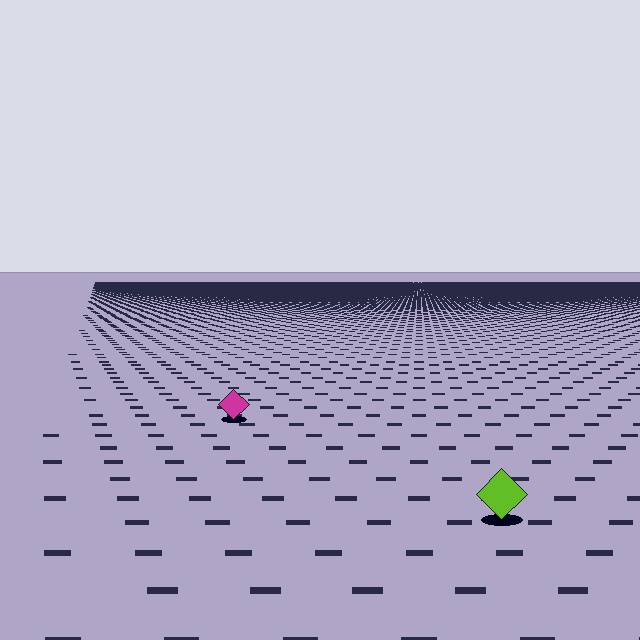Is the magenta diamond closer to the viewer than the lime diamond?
No. The lime diamond is closer — you can tell from the texture gradient: the ground texture is coarser near it.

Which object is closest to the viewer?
The lime diamond is closest. The texture marks near it are larger and more spread out.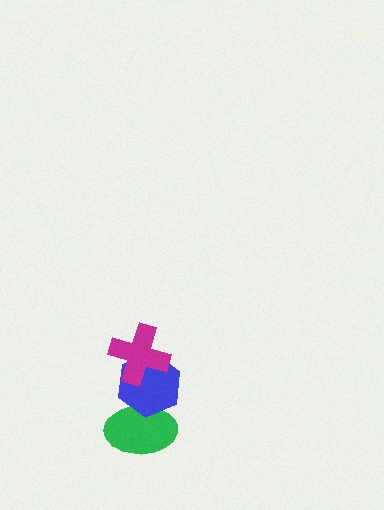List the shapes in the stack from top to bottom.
From top to bottom: the magenta cross, the blue hexagon, the green ellipse.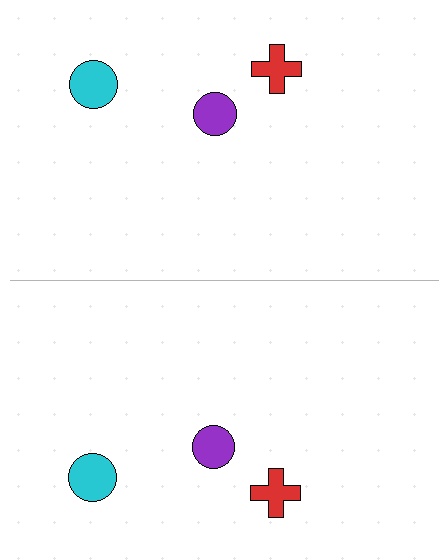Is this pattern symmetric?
Yes, this pattern has bilateral (reflection) symmetry.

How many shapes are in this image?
There are 6 shapes in this image.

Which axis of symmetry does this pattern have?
The pattern has a horizontal axis of symmetry running through the center of the image.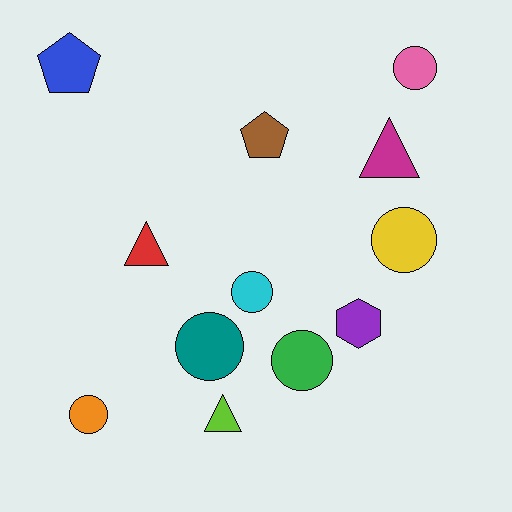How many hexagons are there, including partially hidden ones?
There is 1 hexagon.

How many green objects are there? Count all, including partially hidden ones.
There is 1 green object.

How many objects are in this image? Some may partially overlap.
There are 12 objects.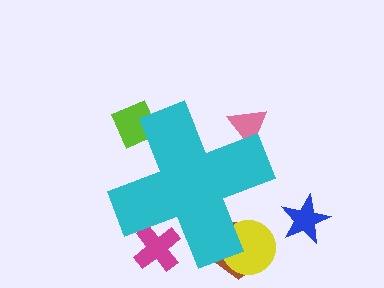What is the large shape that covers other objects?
A cyan cross.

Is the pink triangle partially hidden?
Yes, the pink triangle is partially hidden behind the cyan cross.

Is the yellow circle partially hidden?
Yes, the yellow circle is partially hidden behind the cyan cross.